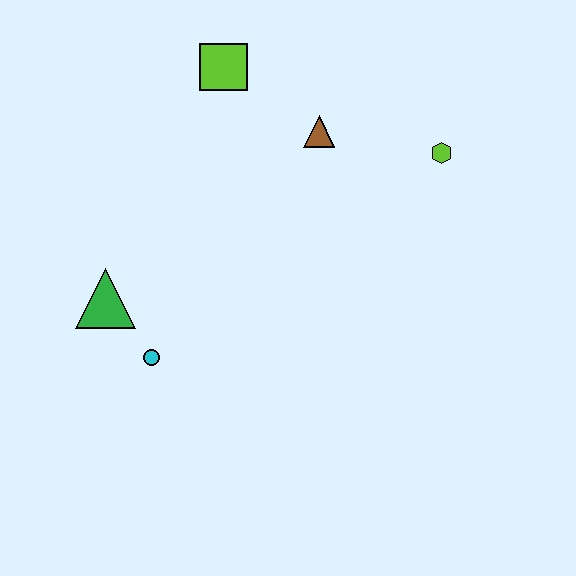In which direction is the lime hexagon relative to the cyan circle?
The lime hexagon is to the right of the cyan circle.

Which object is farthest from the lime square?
The cyan circle is farthest from the lime square.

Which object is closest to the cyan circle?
The green triangle is closest to the cyan circle.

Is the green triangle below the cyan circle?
No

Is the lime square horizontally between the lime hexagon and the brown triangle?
No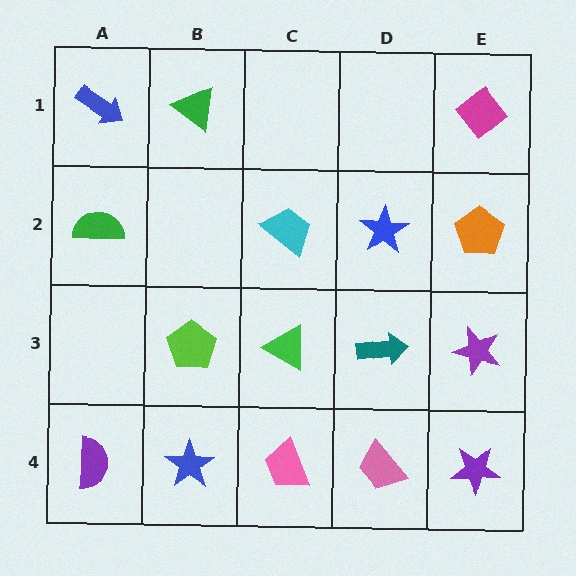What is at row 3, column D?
A teal arrow.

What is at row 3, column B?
A lime pentagon.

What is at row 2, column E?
An orange pentagon.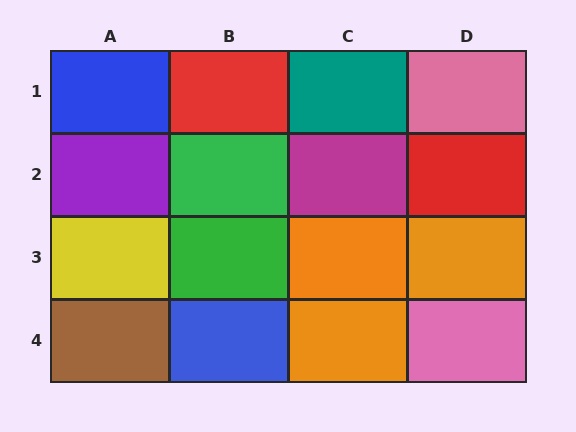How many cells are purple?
1 cell is purple.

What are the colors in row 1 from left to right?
Blue, red, teal, pink.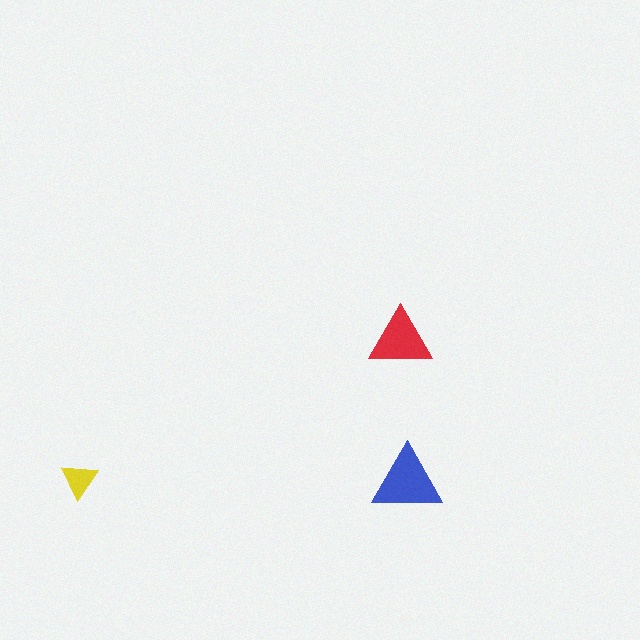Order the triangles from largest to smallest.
the blue one, the red one, the yellow one.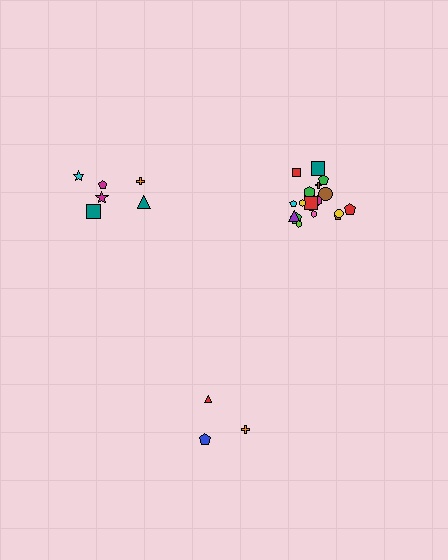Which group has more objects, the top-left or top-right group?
The top-right group.